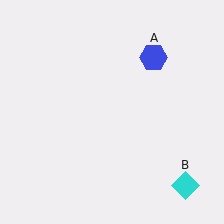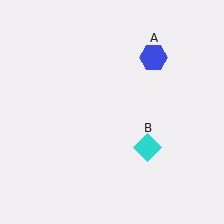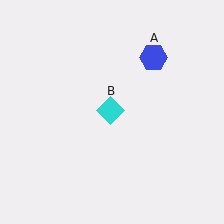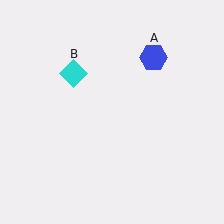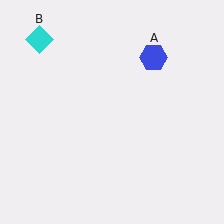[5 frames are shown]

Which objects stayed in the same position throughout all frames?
Blue hexagon (object A) remained stationary.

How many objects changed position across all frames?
1 object changed position: cyan diamond (object B).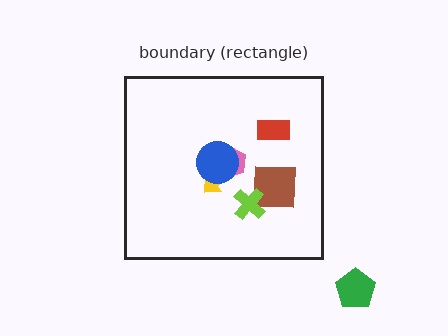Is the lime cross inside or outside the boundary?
Inside.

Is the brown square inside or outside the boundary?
Inside.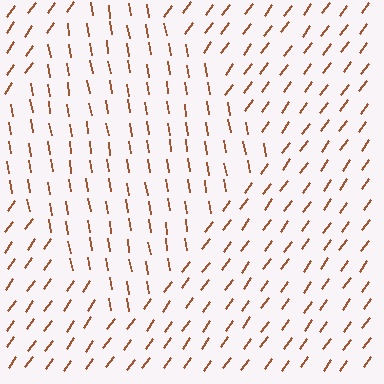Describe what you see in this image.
The image is filled with small brown line segments. A diamond region in the image has lines oriented differently from the surrounding lines, creating a visible texture boundary.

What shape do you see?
I see a diamond.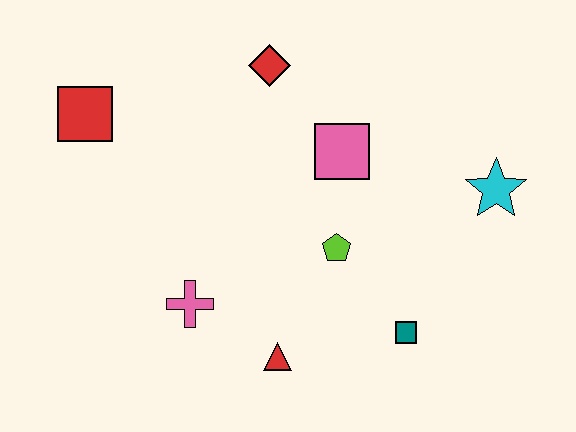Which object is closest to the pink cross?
The red triangle is closest to the pink cross.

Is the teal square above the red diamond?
No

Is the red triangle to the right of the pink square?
No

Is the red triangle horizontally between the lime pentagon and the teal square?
No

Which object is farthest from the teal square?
The red square is farthest from the teal square.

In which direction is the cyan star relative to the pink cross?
The cyan star is to the right of the pink cross.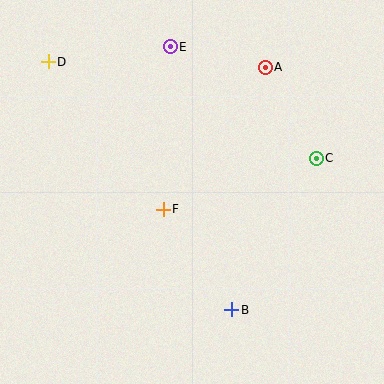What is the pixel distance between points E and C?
The distance between E and C is 184 pixels.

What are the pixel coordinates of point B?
Point B is at (232, 310).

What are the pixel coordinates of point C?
Point C is at (316, 158).